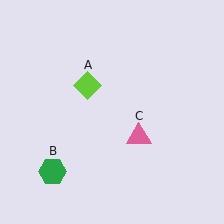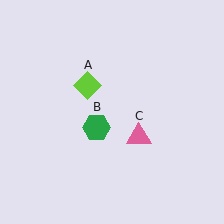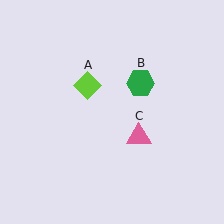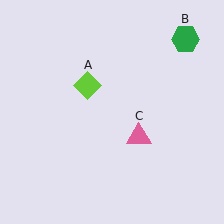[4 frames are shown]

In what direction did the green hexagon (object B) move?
The green hexagon (object B) moved up and to the right.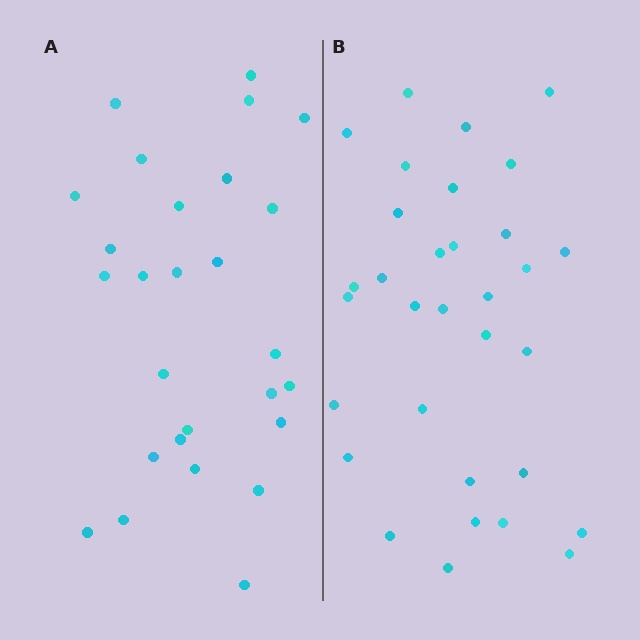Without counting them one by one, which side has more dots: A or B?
Region B (the right region) has more dots.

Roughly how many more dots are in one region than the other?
Region B has about 5 more dots than region A.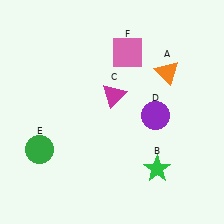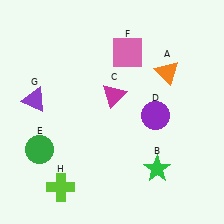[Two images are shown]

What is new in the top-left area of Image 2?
A purple triangle (G) was added in the top-left area of Image 2.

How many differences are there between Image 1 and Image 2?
There are 2 differences between the two images.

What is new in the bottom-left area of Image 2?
A lime cross (H) was added in the bottom-left area of Image 2.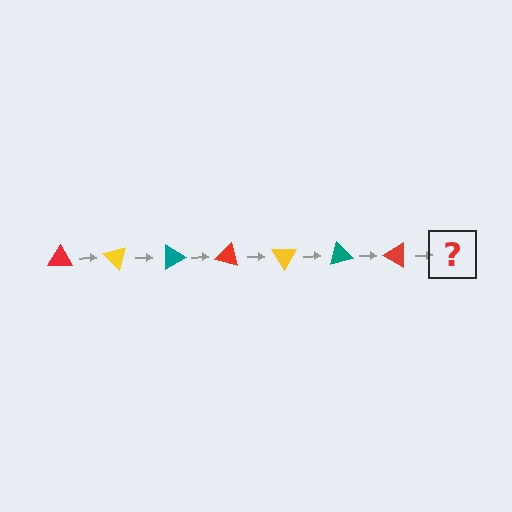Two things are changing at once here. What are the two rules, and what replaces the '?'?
The two rules are that it rotates 45 degrees each step and the color cycles through red, yellow, and teal. The '?' should be a yellow triangle, rotated 315 degrees from the start.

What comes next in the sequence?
The next element should be a yellow triangle, rotated 315 degrees from the start.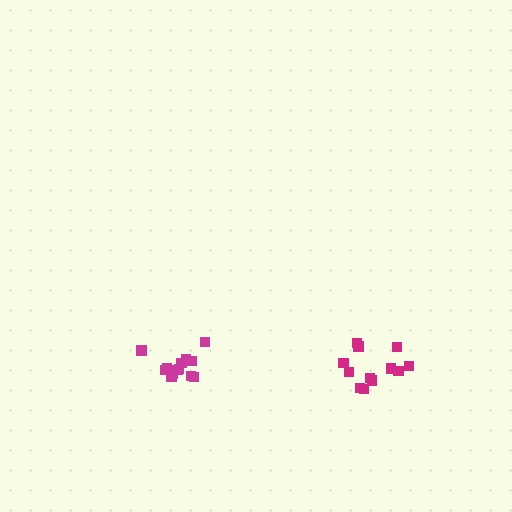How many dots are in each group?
Group 1: 12 dots, Group 2: 13 dots (25 total).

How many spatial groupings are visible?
There are 2 spatial groupings.